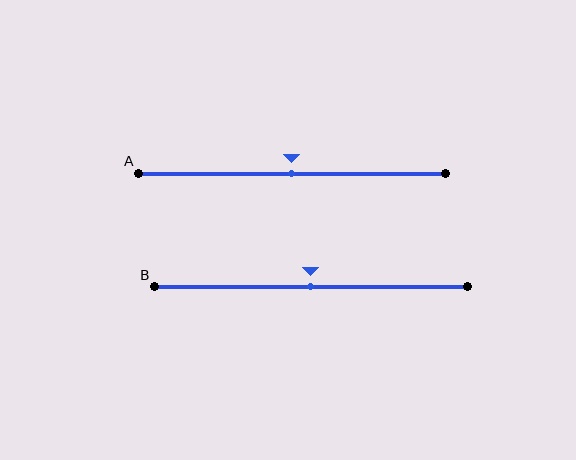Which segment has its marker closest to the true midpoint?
Segment A has its marker closest to the true midpoint.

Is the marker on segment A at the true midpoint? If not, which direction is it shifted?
Yes, the marker on segment A is at the true midpoint.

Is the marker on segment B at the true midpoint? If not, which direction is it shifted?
Yes, the marker on segment B is at the true midpoint.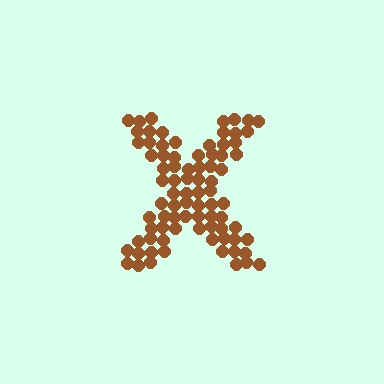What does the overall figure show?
The overall figure shows the letter X.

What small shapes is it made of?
It is made of small circles.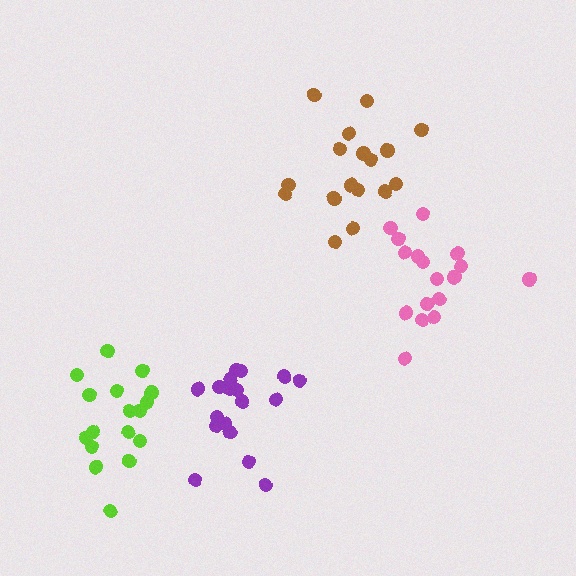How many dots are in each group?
Group 1: 17 dots, Group 2: 17 dots, Group 3: 18 dots, Group 4: 17 dots (69 total).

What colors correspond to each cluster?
The clusters are colored: pink, lime, purple, brown.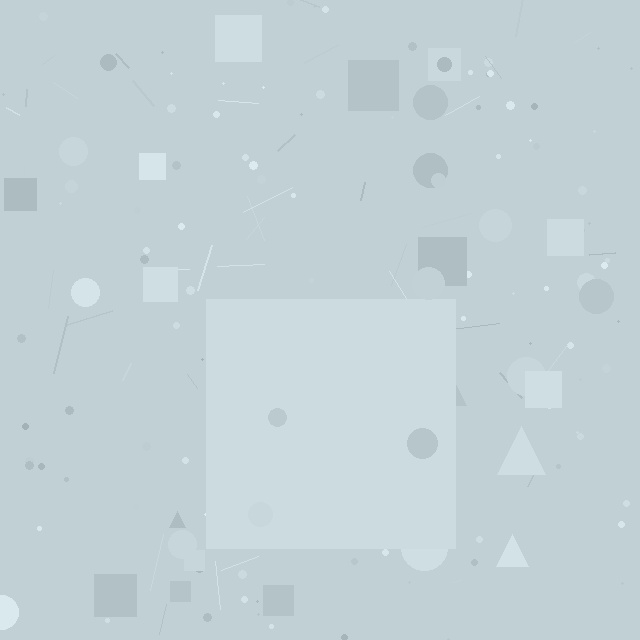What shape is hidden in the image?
A square is hidden in the image.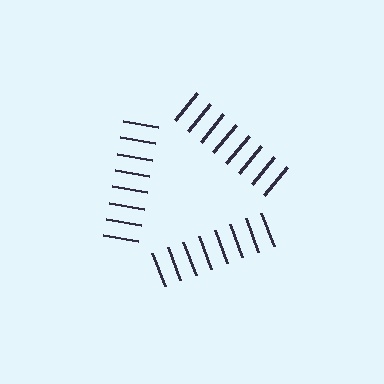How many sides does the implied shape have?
3 sides — the line-ends trace a triangle.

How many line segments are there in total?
24 — 8 along each of the 3 edges.